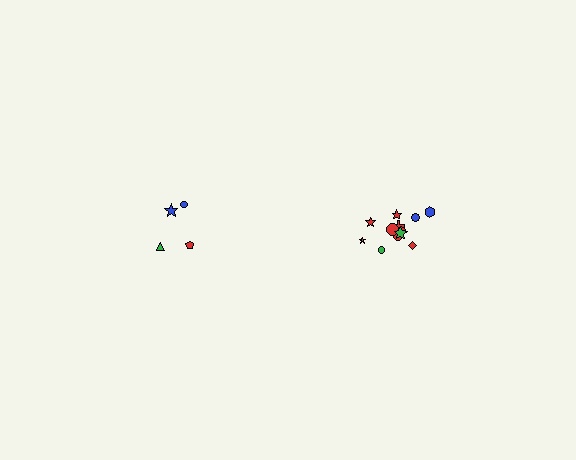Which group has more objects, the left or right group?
The right group.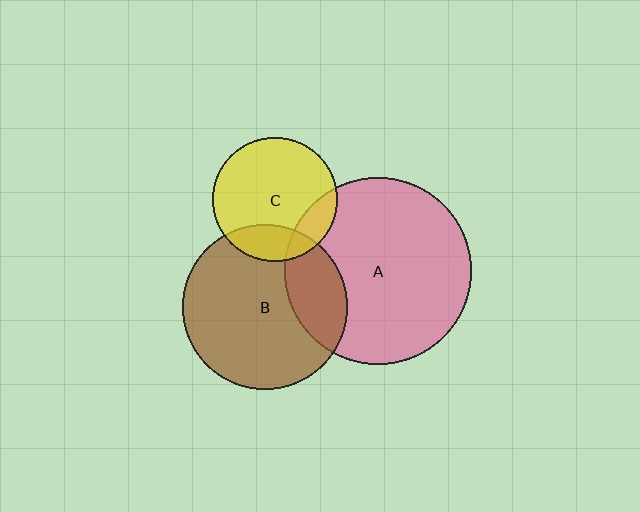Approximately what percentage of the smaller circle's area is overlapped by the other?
Approximately 15%.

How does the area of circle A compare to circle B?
Approximately 1.3 times.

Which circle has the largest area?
Circle A (pink).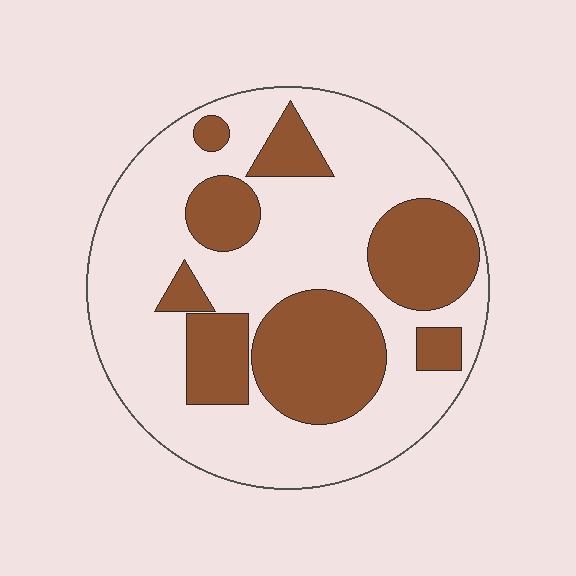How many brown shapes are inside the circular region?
8.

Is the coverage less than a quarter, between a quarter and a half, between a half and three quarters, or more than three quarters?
Between a quarter and a half.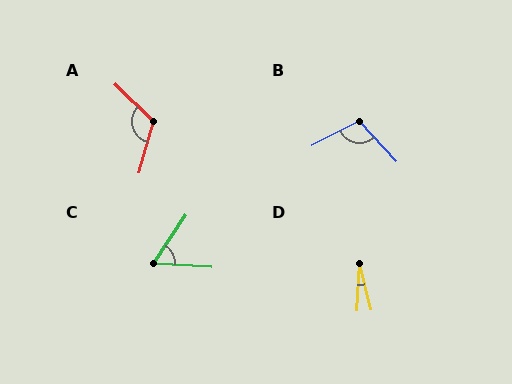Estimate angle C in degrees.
Approximately 59 degrees.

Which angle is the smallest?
D, at approximately 18 degrees.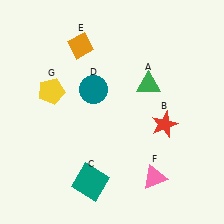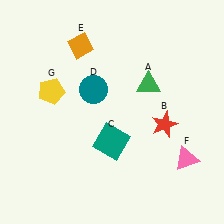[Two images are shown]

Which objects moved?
The objects that moved are: the teal square (C), the pink triangle (F).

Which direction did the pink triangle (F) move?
The pink triangle (F) moved right.